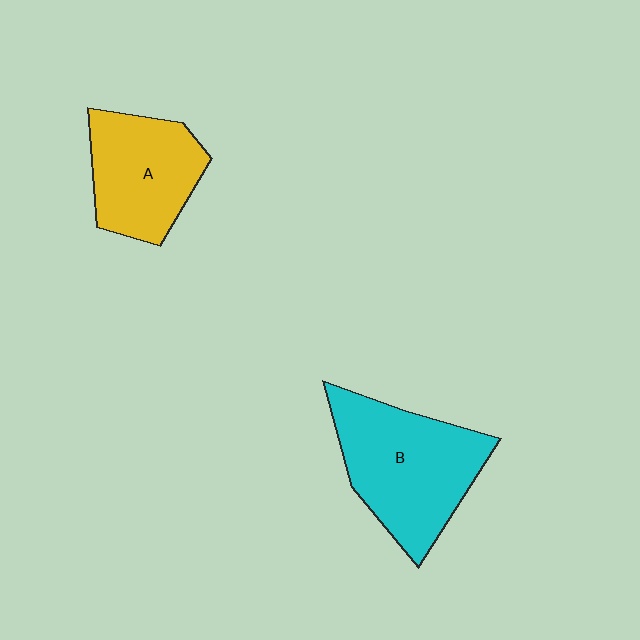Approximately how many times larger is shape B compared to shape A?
Approximately 1.3 times.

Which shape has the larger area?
Shape B (cyan).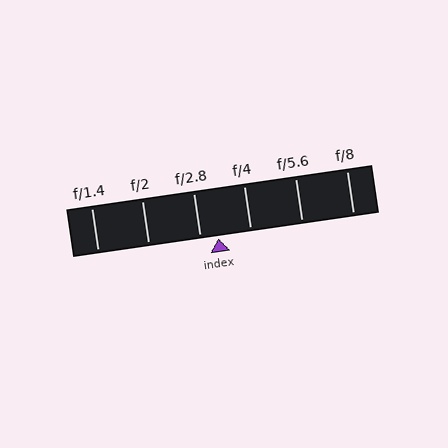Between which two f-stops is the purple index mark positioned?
The index mark is between f/2.8 and f/4.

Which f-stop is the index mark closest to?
The index mark is closest to f/2.8.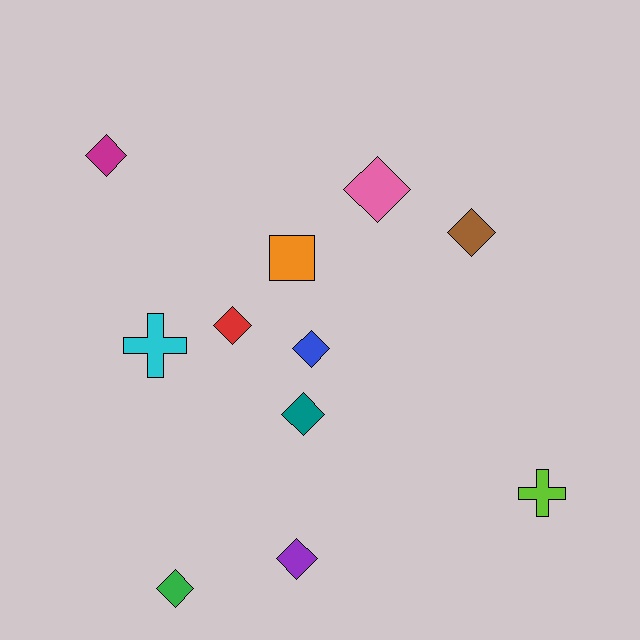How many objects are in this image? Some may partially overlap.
There are 11 objects.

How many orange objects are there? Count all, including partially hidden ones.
There is 1 orange object.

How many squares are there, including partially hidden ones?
There is 1 square.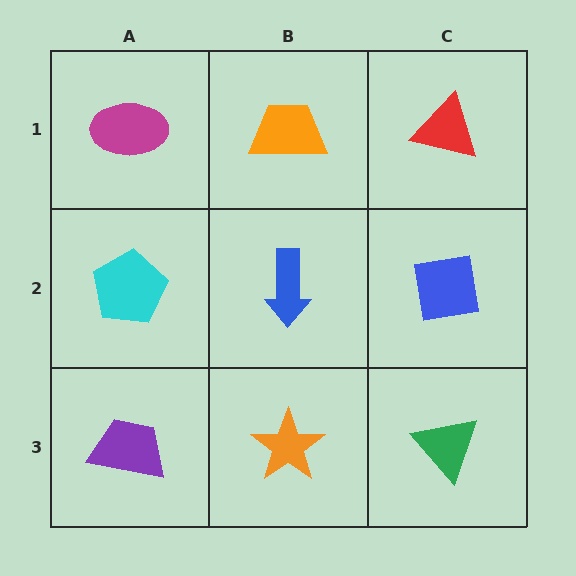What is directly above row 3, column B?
A blue arrow.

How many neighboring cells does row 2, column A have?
3.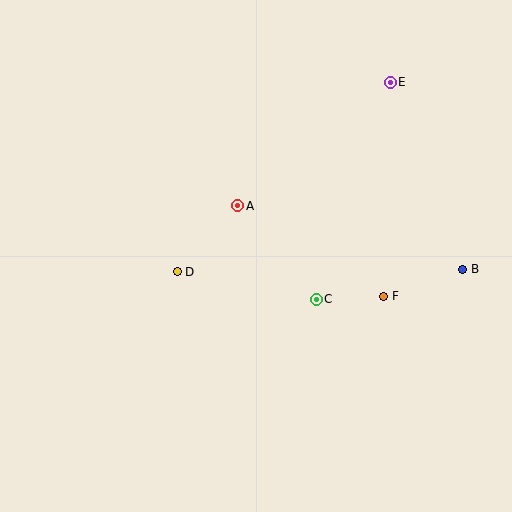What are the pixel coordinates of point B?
Point B is at (463, 269).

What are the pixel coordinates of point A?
Point A is at (238, 206).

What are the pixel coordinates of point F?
Point F is at (384, 296).